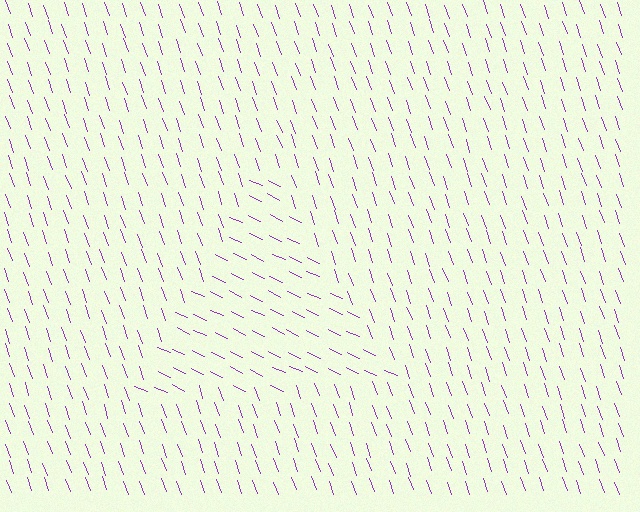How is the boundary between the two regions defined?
The boundary is defined purely by a change in line orientation (approximately 45 degrees difference). All lines are the same color and thickness.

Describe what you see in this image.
The image is filled with small purple line segments. A triangle region in the image has lines oriented differently from the surrounding lines, creating a visible texture boundary.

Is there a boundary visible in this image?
Yes, there is a texture boundary formed by a change in line orientation.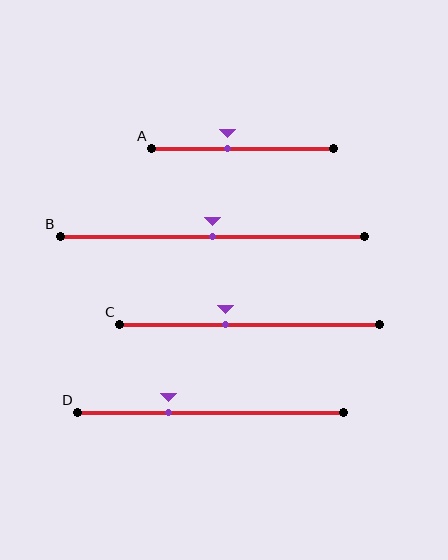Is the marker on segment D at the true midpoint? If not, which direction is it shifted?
No, the marker on segment D is shifted to the left by about 16% of the segment length.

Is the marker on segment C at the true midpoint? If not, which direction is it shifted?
No, the marker on segment C is shifted to the left by about 9% of the segment length.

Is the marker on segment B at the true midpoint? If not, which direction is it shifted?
Yes, the marker on segment B is at the true midpoint.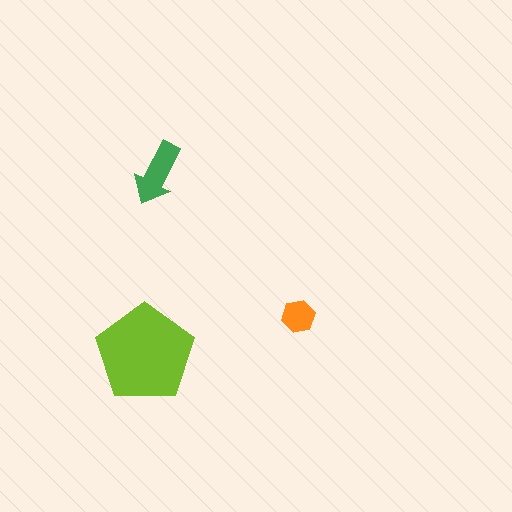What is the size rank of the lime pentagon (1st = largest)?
1st.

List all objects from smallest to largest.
The orange hexagon, the green arrow, the lime pentagon.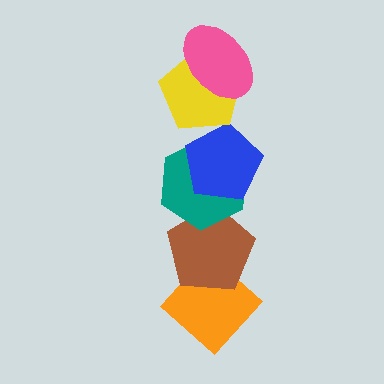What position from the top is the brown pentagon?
The brown pentagon is 5th from the top.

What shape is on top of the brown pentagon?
The teal hexagon is on top of the brown pentagon.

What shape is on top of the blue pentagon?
The yellow pentagon is on top of the blue pentagon.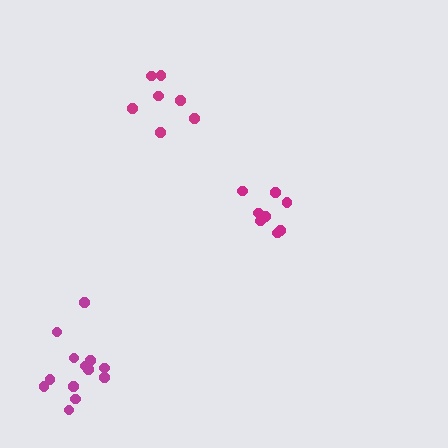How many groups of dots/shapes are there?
There are 3 groups.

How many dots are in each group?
Group 1: 13 dots, Group 2: 8 dots, Group 3: 7 dots (28 total).